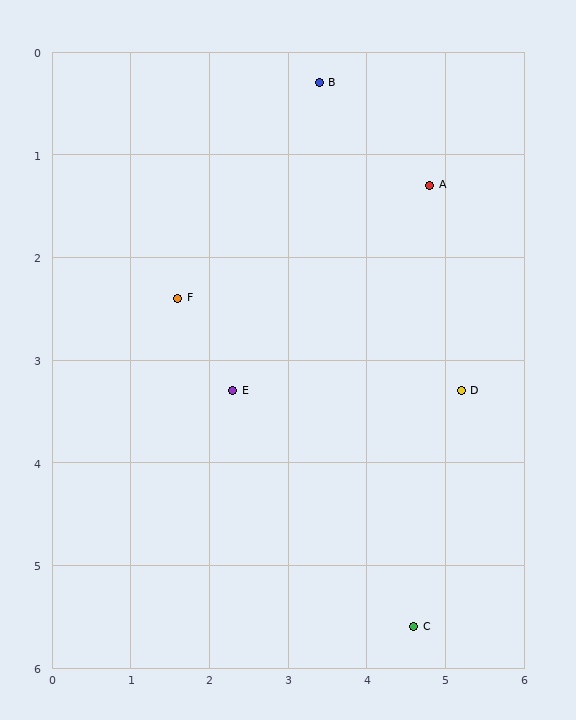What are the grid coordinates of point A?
Point A is at approximately (4.8, 1.3).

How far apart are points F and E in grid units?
Points F and E are about 1.1 grid units apart.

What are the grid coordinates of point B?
Point B is at approximately (3.4, 0.3).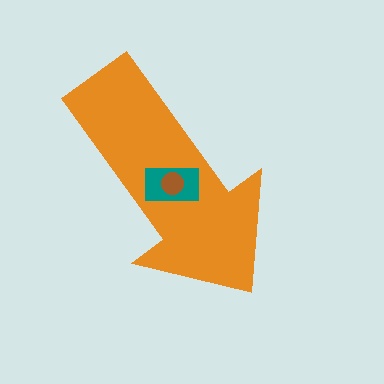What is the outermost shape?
The orange arrow.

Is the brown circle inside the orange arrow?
Yes.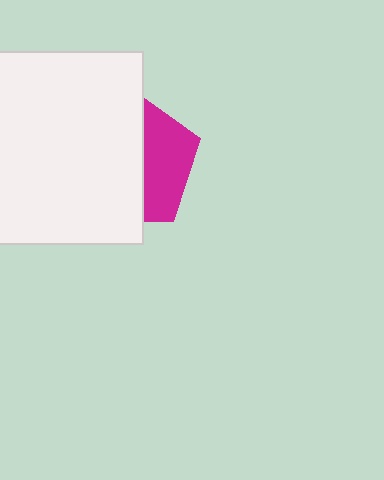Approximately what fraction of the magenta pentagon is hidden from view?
Roughly 63% of the magenta pentagon is hidden behind the white rectangle.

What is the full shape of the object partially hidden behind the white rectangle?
The partially hidden object is a magenta pentagon.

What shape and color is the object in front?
The object in front is a white rectangle.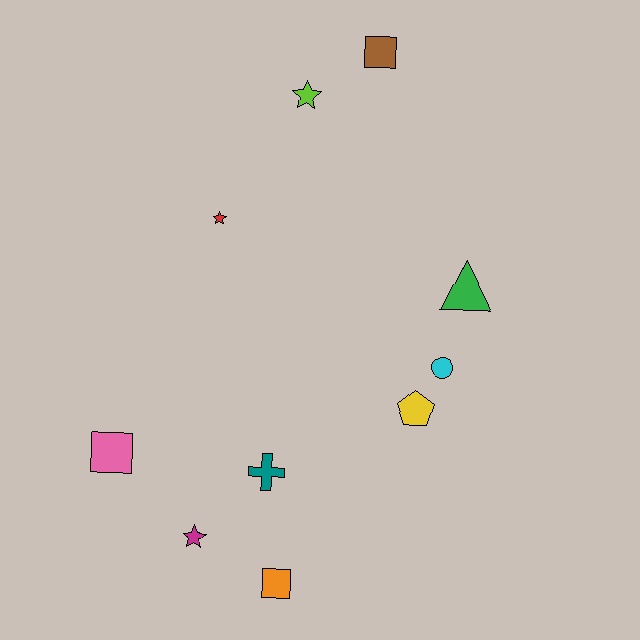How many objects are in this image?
There are 10 objects.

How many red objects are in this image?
There is 1 red object.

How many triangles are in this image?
There is 1 triangle.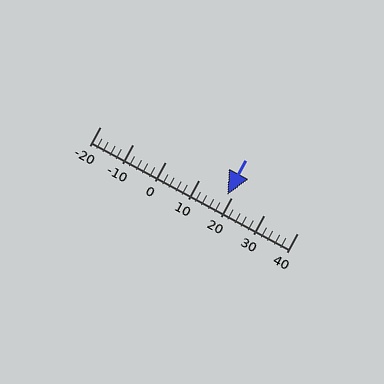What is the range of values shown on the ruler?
The ruler shows values from -20 to 40.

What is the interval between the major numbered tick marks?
The major tick marks are spaced 10 units apart.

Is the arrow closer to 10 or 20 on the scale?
The arrow is closer to 20.